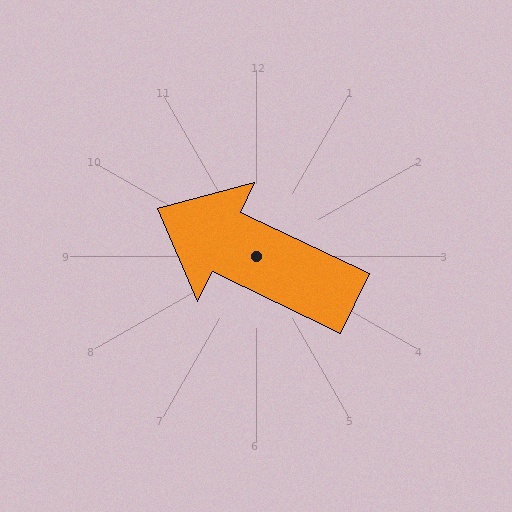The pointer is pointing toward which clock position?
Roughly 10 o'clock.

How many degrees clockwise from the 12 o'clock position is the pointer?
Approximately 296 degrees.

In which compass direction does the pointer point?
Northwest.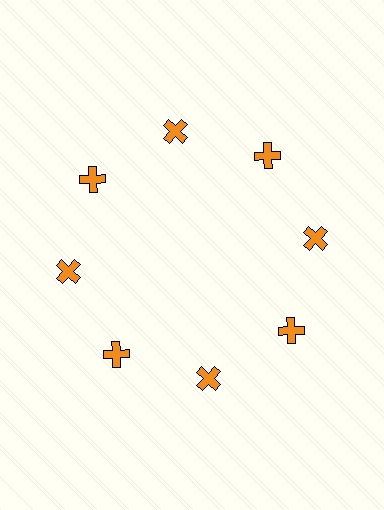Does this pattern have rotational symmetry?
Yes, this pattern has 8-fold rotational symmetry. It looks the same after rotating 45 degrees around the center.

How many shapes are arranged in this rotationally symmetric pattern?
There are 8 shapes, arranged in 8 groups of 1.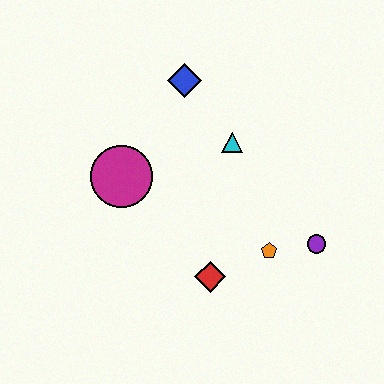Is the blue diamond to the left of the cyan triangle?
Yes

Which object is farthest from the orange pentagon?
The blue diamond is farthest from the orange pentagon.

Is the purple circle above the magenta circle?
No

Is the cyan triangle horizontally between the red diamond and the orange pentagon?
Yes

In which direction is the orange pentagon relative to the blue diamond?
The orange pentagon is below the blue diamond.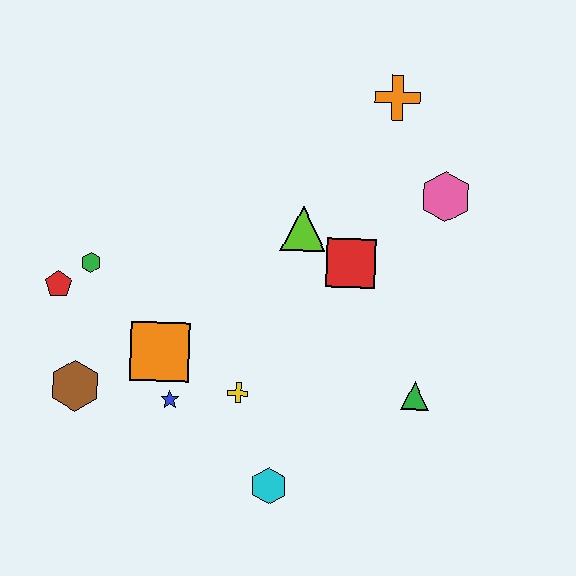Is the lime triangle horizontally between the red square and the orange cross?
No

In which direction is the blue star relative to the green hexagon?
The blue star is below the green hexagon.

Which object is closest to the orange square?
The blue star is closest to the orange square.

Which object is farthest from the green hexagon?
The pink hexagon is farthest from the green hexagon.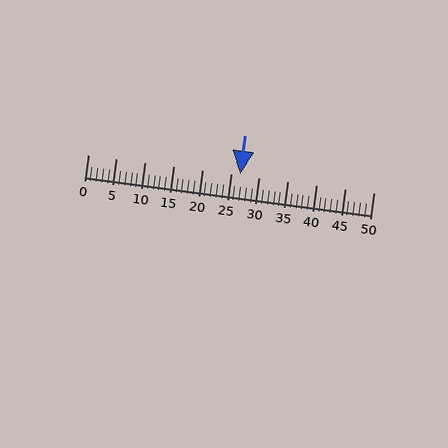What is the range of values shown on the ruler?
The ruler shows values from 0 to 50.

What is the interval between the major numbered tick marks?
The major tick marks are spaced 5 units apart.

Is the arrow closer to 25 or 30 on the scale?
The arrow is closer to 25.